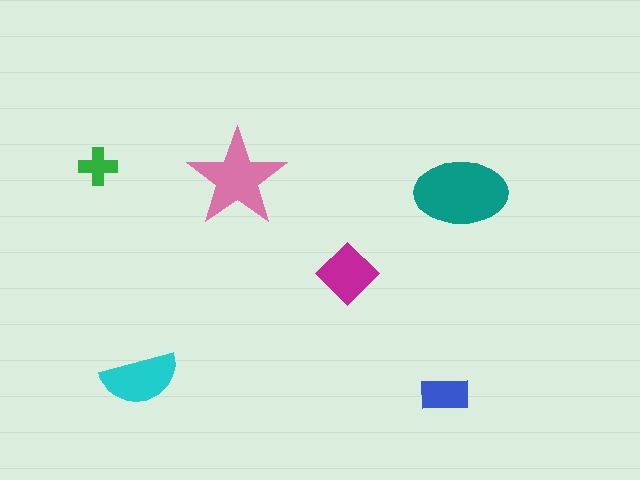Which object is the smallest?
The green cross.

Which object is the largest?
The teal ellipse.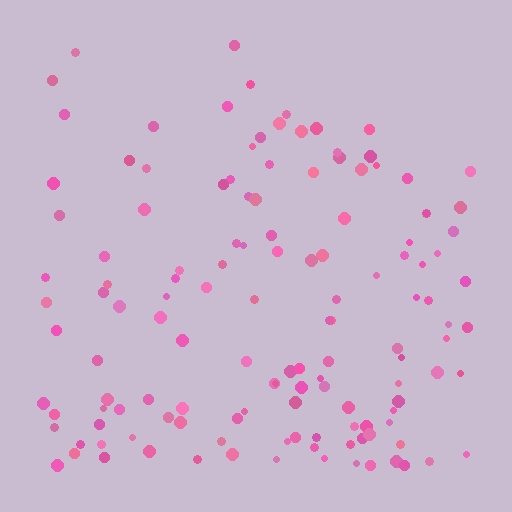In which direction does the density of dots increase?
From top to bottom, with the bottom side densest.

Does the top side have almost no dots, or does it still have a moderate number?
Still a moderate number, just noticeably fewer than the bottom.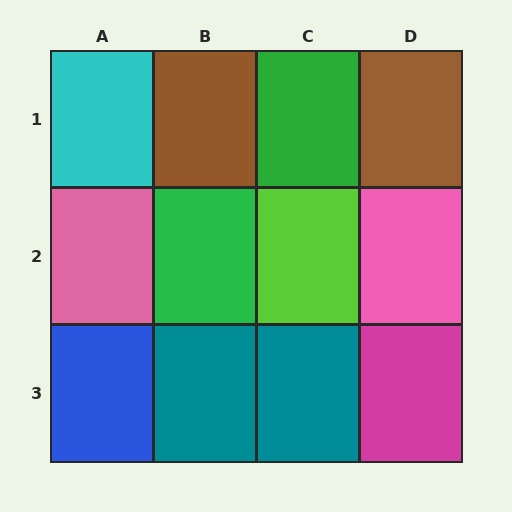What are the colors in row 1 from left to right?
Cyan, brown, green, brown.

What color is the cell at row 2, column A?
Pink.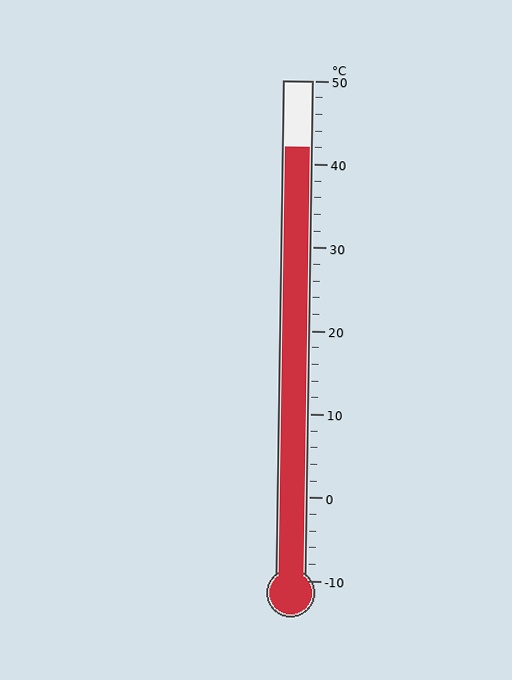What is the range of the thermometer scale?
The thermometer scale ranges from -10°C to 50°C.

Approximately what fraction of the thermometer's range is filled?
The thermometer is filled to approximately 85% of its range.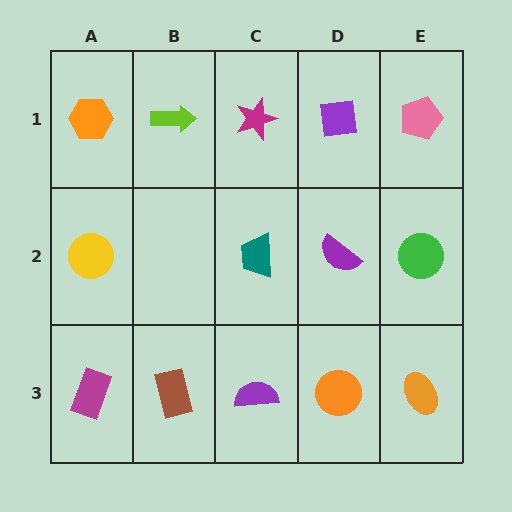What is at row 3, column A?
A magenta rectangle.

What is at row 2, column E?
A green circle.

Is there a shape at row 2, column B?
No, that cell is empty.